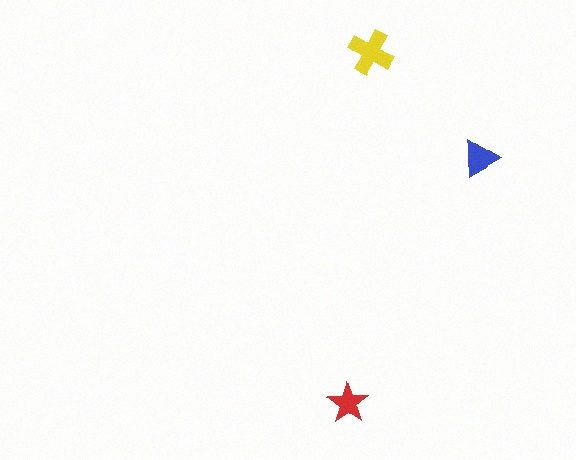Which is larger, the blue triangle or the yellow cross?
The yellow cross.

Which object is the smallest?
The red star.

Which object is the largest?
The yellow cross.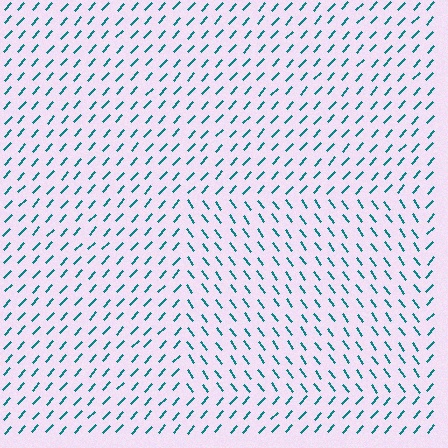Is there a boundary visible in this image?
Yes, there is a texture boundary formed by a change in line orientation.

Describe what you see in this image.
The image is filled with small teal line segments. A rectangle region in the image has lines oriented differently from the surrounding lines, creating a visible texture boundary.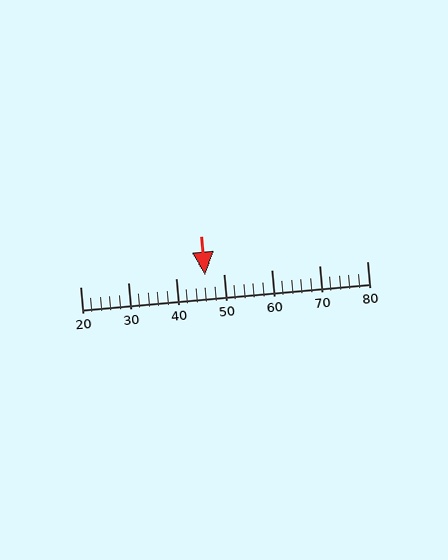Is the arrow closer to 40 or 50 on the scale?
The arrow is closer to 50.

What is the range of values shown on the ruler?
The ruler shows values from 20 to 80.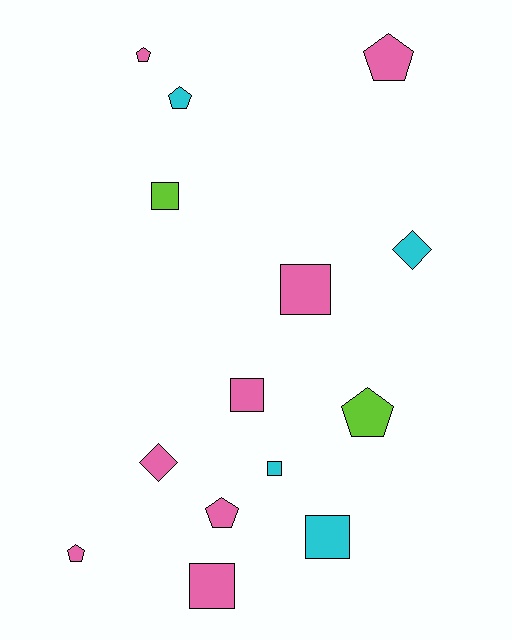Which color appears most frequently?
Pink, with 8 objects.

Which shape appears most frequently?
Square, with 6 objects.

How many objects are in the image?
There are 14 objects.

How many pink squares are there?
There are 3 pink squares.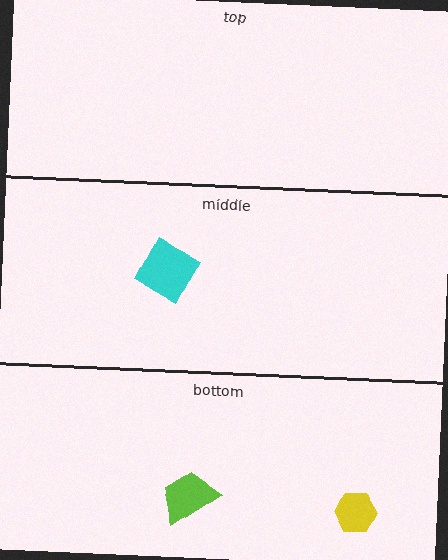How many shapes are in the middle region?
1.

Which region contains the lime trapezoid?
The bottom region.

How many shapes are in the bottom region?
2.